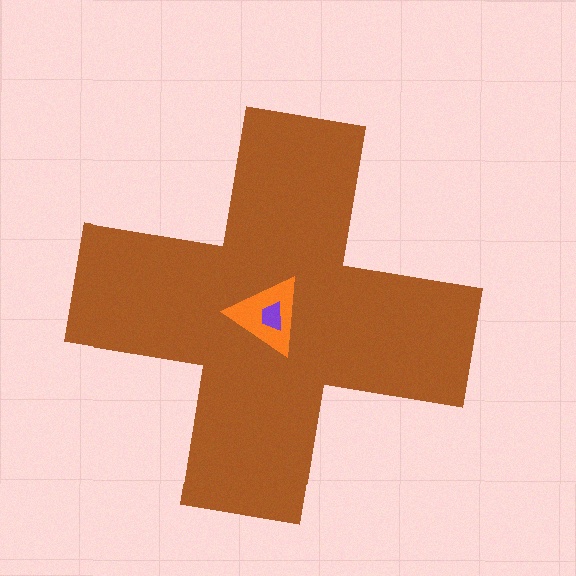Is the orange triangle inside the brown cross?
Yes.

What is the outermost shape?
The brown cross.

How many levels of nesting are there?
3.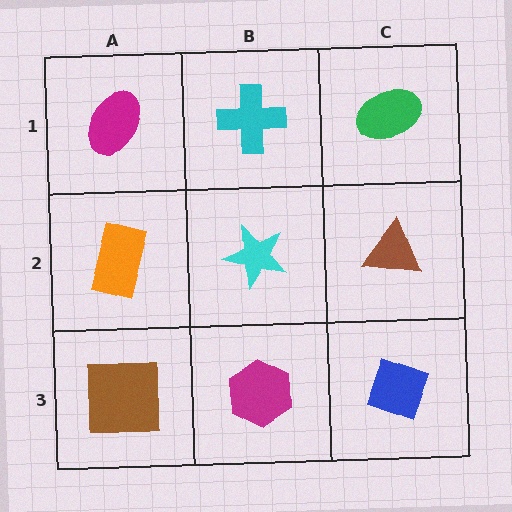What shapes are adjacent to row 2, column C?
A green ellipse (row 1, column C), a blue diamond (row 3, column C), a cyan star (row 2, column B).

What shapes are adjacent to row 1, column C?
A brown triangle (row 2, column C), a cyan cross (row 1, column B).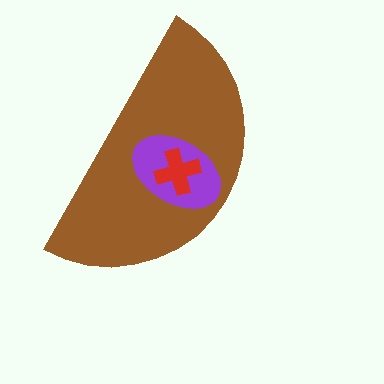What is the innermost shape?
The red cross.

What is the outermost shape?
The brown semicircle.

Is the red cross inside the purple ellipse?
Yes.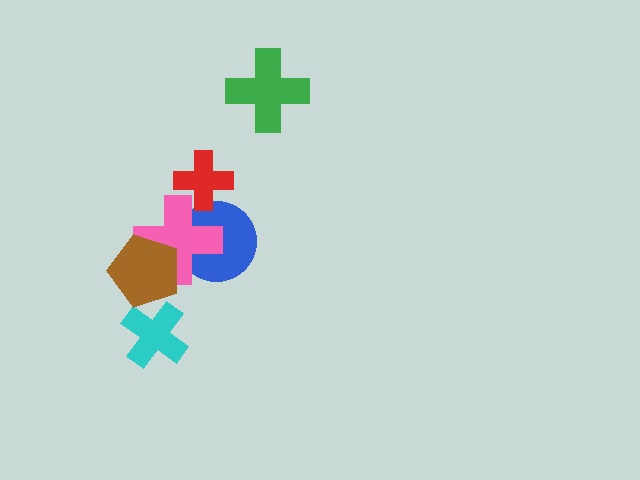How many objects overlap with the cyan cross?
1 object overlaps with the cyan cross.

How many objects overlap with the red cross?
2 objects overlap with the red cross.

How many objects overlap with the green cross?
0 objects overlap with the green cross.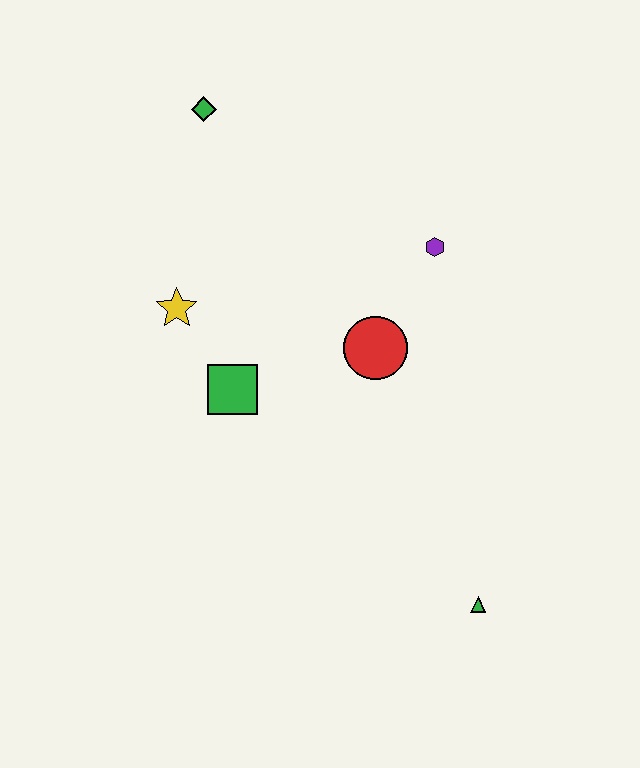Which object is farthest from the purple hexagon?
The green triangle is farthest from the purple hexagon.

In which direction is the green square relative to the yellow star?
The green square is below the yellow star.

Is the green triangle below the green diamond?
Yes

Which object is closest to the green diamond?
The yellow star is closest to the green diamond.